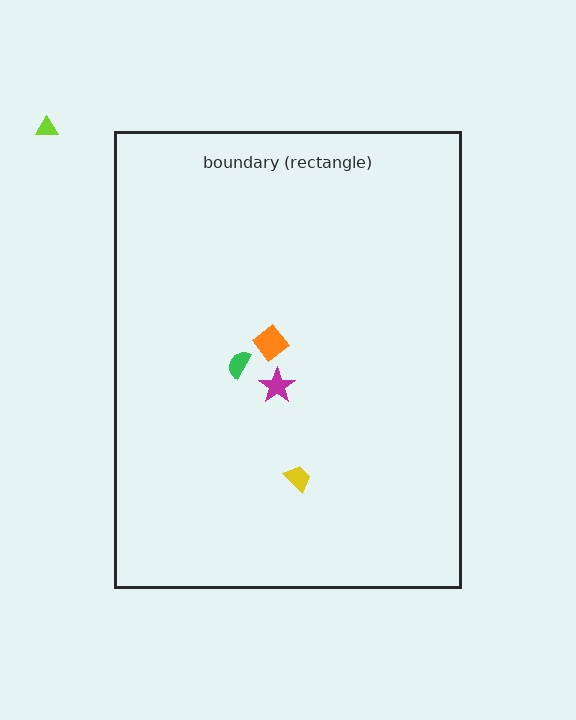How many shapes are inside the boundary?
4 inside, 1 outside.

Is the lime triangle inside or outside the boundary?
Outside.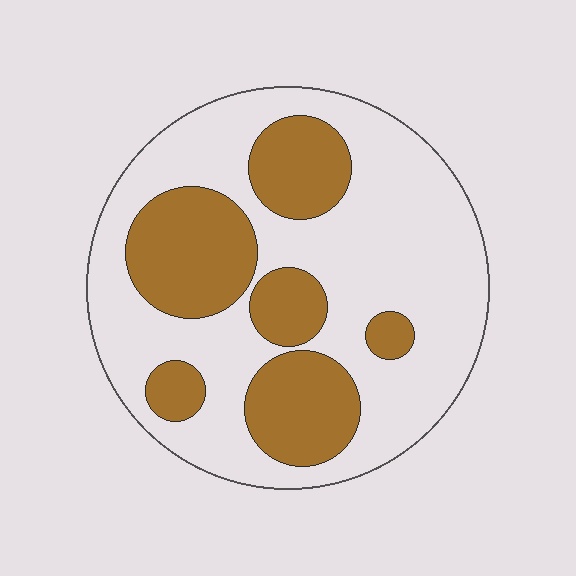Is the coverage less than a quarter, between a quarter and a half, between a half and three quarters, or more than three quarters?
Between a quarter and a half.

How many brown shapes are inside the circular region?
6.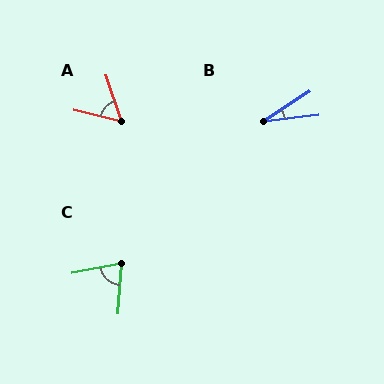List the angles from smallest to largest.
B (27°), A (57°), C (75°).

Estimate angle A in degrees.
Approximately 57 degrees.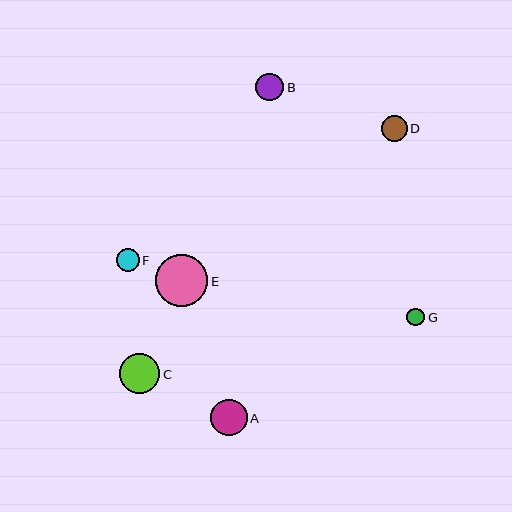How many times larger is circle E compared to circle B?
Circle E is approximately 1.9 times the size of circle B.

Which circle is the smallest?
Circle G is the smallest with a size of approximately 18 pixels.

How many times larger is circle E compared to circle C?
Circle E is approximately 1.3 times the size of circle C.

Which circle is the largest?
Circle E is the largest with a size of approximately 53 pixels.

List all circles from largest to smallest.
From largest to smallest: E, C, A, B, D, F, G.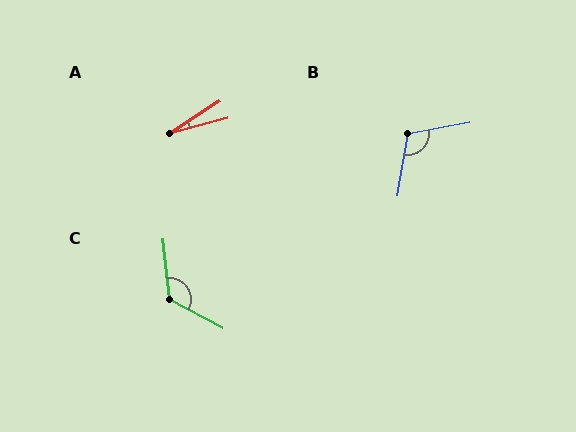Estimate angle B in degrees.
Approximately 110 degrees.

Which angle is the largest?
C, at approximately 125 degrees.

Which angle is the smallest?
A, at approximately 17 degrees.